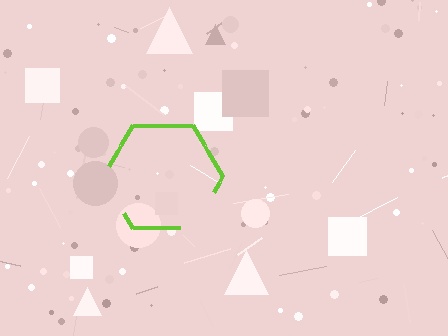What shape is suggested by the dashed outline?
The dashed outline suggests a hexagon.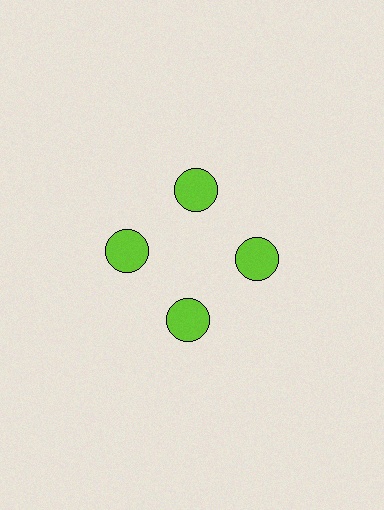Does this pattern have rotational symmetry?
Yes, this pattern has 4-fold rotational symmetry. It looks the same after rotating 90 degrees around the center.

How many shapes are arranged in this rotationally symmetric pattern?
There are 4 shapes, arranged in 4 groups of 1.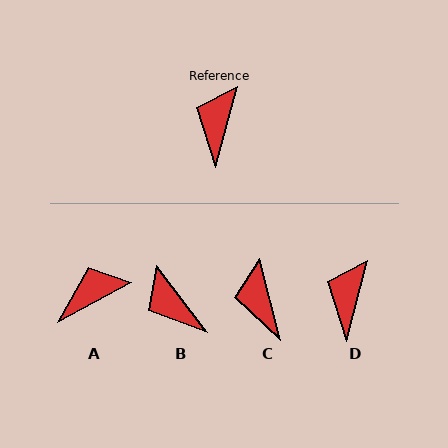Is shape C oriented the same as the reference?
No, it is off by about 29 degrees.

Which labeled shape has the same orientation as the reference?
D.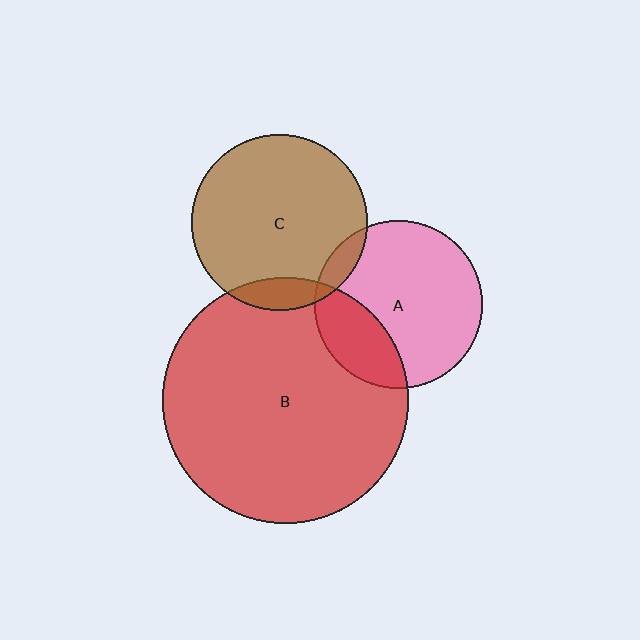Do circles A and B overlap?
Yes.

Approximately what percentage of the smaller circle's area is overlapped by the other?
Approximately 25%.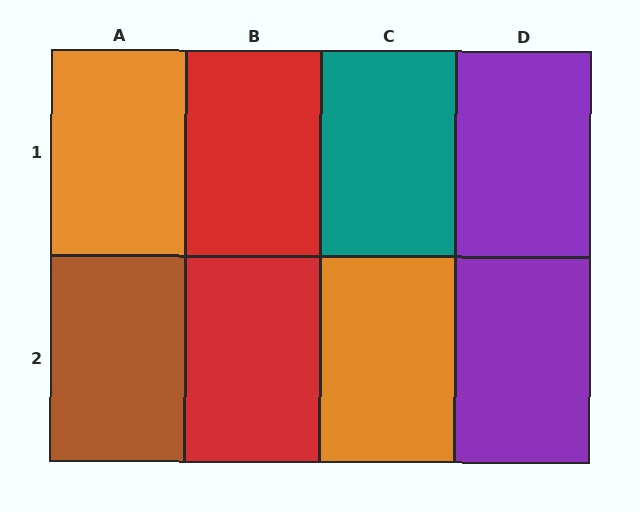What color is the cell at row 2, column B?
Red.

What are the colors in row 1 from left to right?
Orange, red, teal, purple.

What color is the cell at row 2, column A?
Brown.